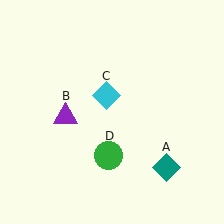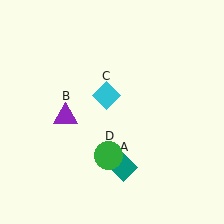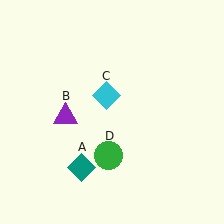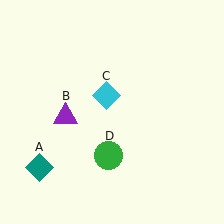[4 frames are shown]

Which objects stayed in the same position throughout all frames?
Purple triangle (object B) and cyan diamond (object C) and green circle (object D) remained stationary.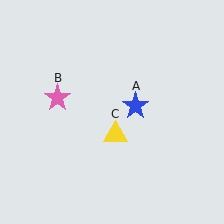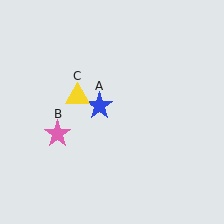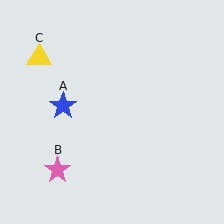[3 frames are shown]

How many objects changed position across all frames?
3 objects changed position: blue star (object A), pink star (object B), yellow triangle (object C).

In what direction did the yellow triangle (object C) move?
The yellow triangle (object C) moved up and to the left.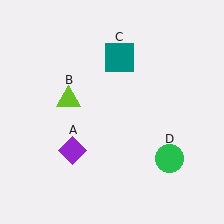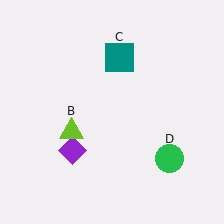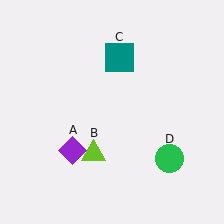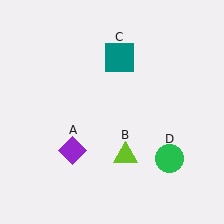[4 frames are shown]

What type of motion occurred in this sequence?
The lime triangle (object B) rotated counterclockwise around the center of the scene.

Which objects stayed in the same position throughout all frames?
Purple diamond (object A) and teal square (object C) and green circle (object D) remained stationary.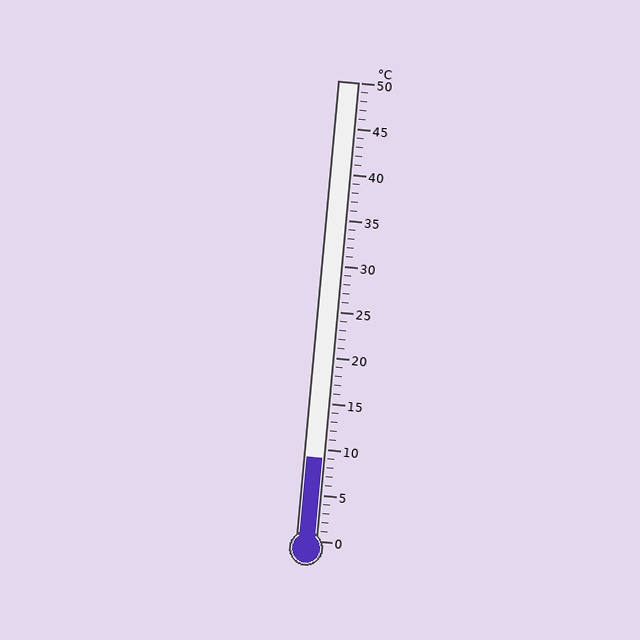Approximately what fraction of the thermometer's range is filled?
The thermometer is filled to approximately 20% of its range.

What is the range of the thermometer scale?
The thermometer scale ranges from 0°C to 50°C.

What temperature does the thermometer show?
The thermometer shows approximately 9°C.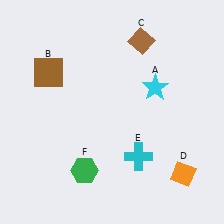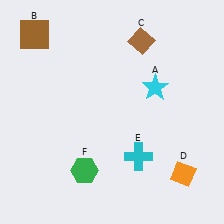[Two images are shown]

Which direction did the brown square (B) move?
The brown square (B) moved up.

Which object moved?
The brown square (B) moved up.